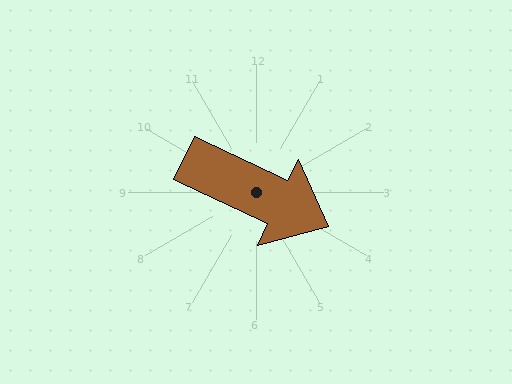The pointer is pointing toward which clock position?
Roughly 4 o'clock.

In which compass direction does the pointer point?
Southeast.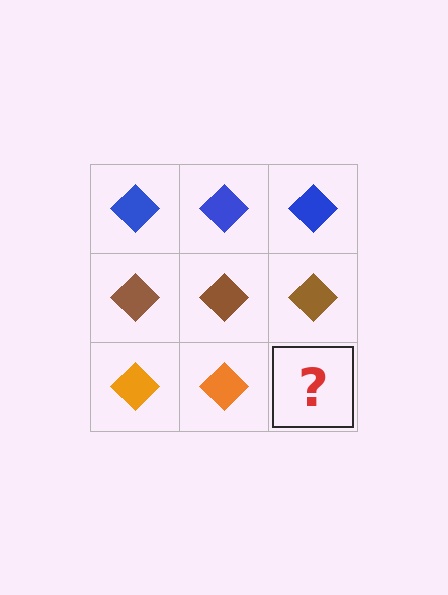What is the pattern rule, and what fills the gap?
The rule is that each row has a consistent color. The gap should be filled with an orange diamond.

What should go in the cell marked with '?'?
The missing cell should contain an orange diamond.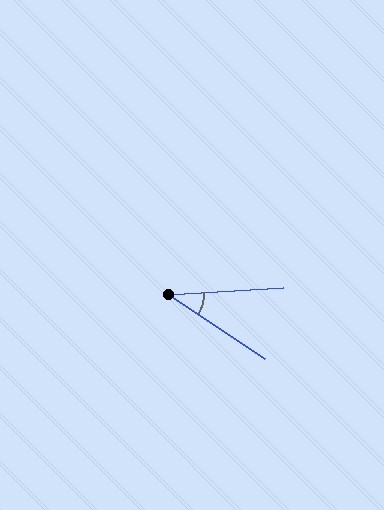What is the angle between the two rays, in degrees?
Approximately 37 degrees.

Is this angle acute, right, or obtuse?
It is acute.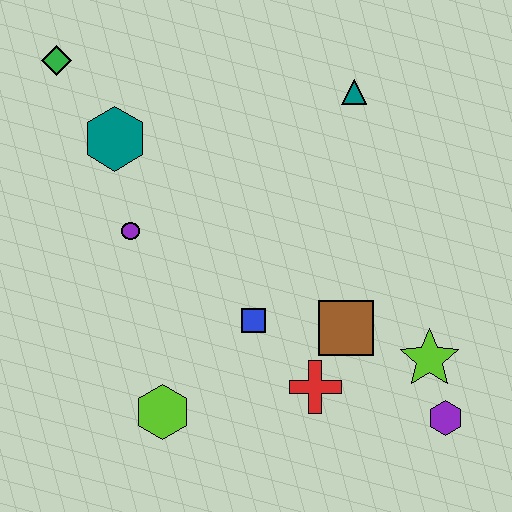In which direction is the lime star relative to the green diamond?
The lime star is to the right of the green diamond.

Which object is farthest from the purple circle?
The purple hexagon is farthest from the purple circle.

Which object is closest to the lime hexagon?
The blue square is closest to the lime hexagon.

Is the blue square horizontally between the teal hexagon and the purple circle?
No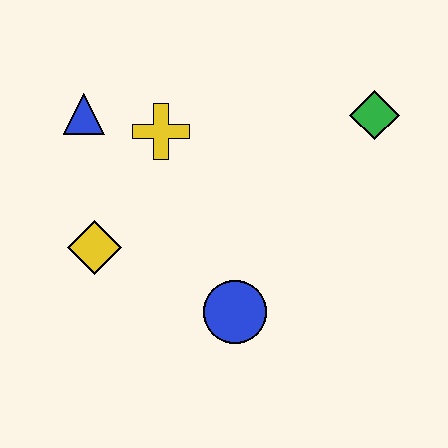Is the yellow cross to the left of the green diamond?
Yes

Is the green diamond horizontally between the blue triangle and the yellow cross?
No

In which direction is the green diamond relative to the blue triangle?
The green diamond is to the right of the blue triangle.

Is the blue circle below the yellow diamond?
Yes